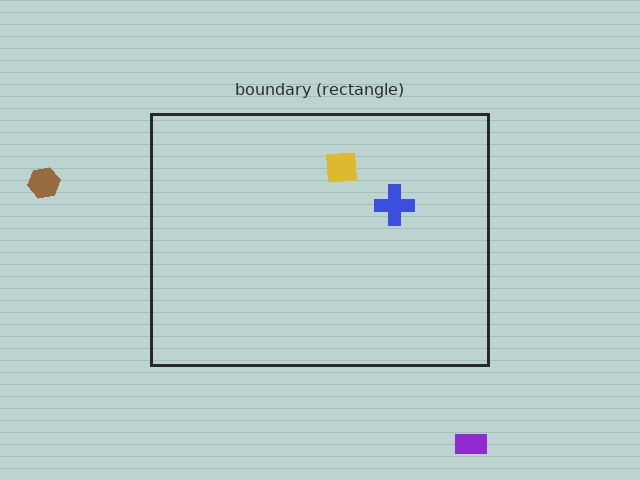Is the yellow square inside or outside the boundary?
Inside.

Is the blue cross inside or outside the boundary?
Inside.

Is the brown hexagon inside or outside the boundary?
Outside.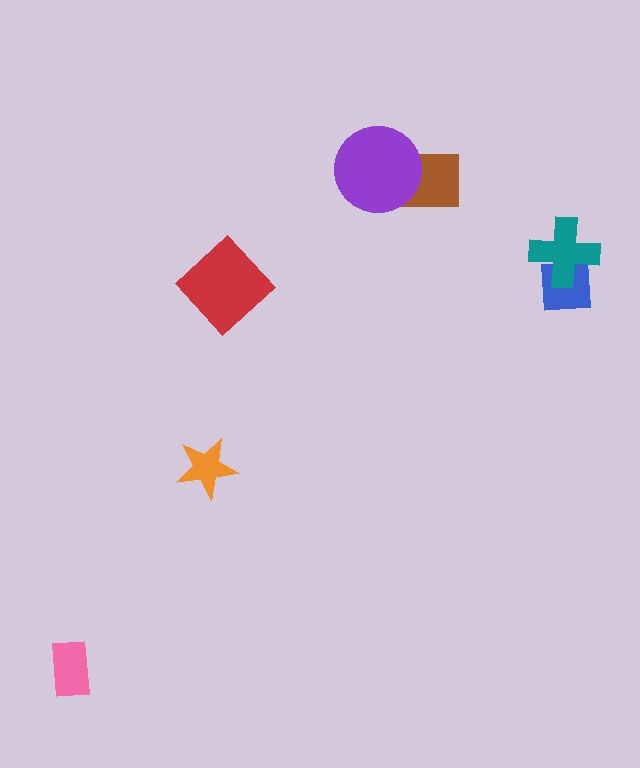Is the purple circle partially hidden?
No, no other shape covers it.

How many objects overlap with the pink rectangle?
0 objects overlap with the pink rectangle.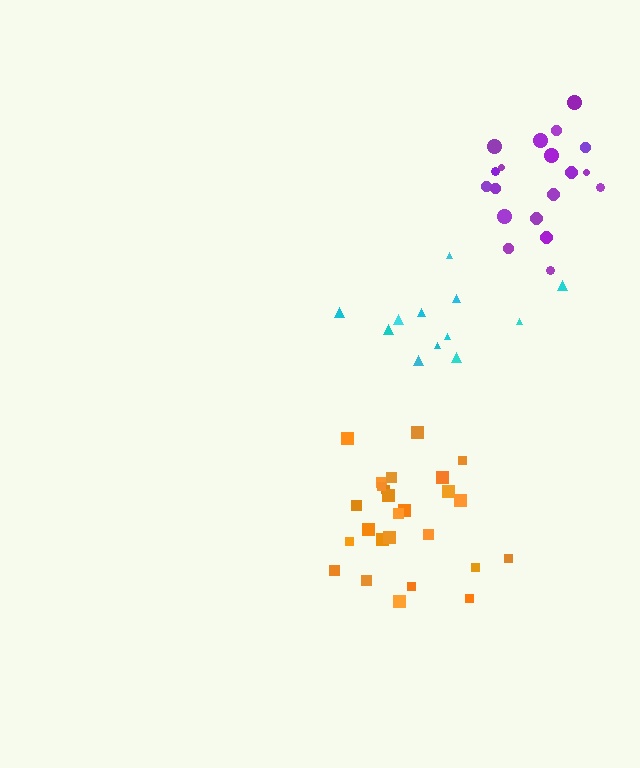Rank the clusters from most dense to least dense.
orange, purple, cyan.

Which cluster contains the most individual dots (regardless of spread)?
Orange (26).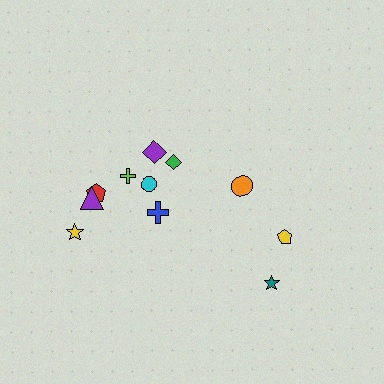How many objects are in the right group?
There are 3 objects.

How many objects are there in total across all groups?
There are 11 objects.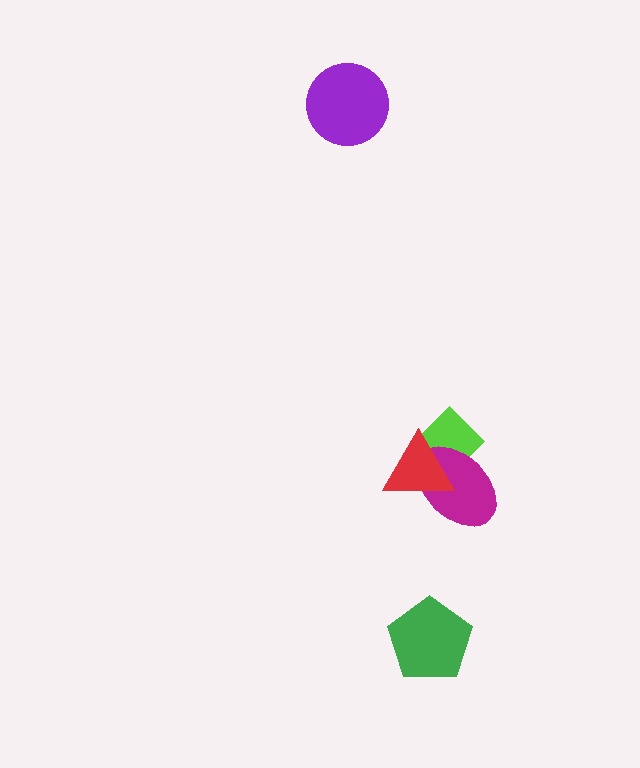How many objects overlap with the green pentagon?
0 objects overlap with the green pentagon.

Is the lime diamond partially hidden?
Yes, it is partially covered by another shape.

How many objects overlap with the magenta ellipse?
2 objects overlap with the magenta ellipse.